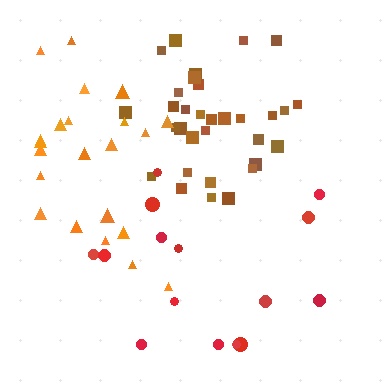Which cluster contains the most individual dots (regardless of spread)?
Brown (32).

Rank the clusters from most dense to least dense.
brown, orange, red.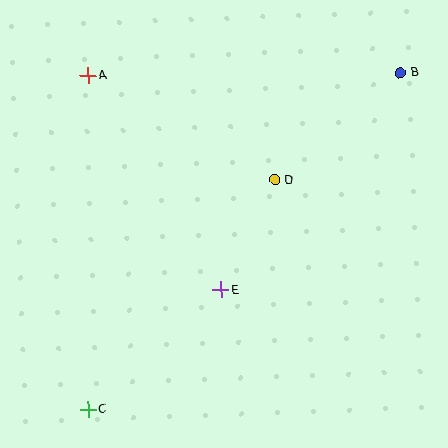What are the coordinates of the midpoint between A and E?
The midpoint between A and E is at (155, 183).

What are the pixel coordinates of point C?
Point C is at (88, 409).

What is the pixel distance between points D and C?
The distance between D and C is 296 pixels.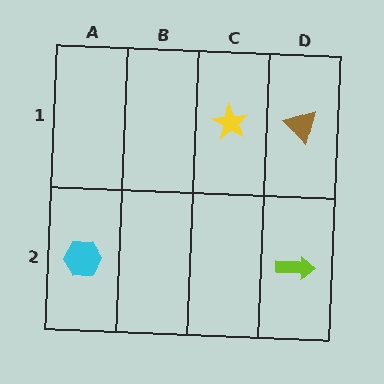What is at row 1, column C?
A yellow star.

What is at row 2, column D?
A lime arrow.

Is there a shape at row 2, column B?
No, that cell is empty.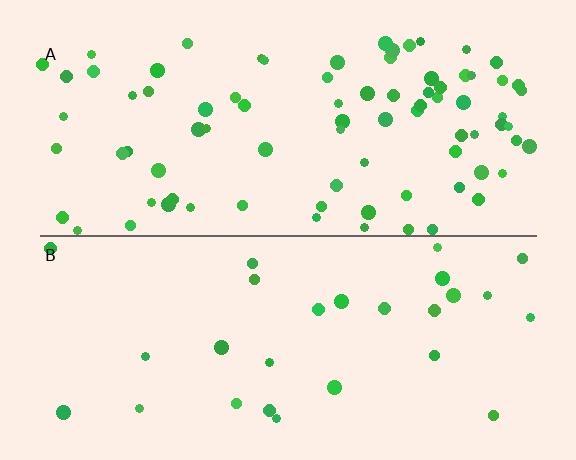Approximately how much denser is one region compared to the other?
Approximately 3.0× — region A over region B.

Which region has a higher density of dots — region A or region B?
A (the top).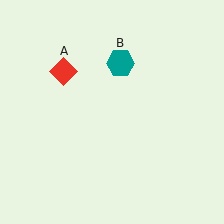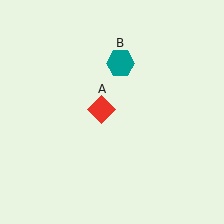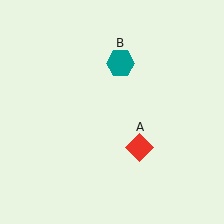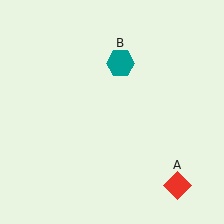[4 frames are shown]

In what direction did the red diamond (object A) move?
The red diamond (object A) moved down and to the right.